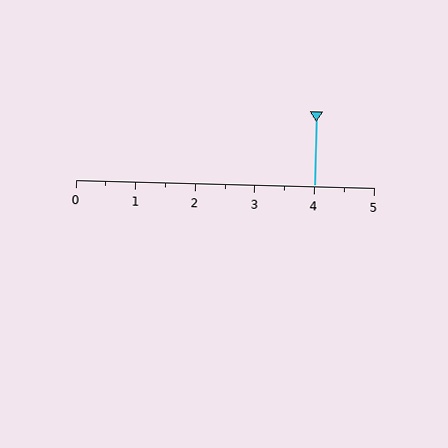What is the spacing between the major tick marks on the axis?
The major ticks are spaced 1 apart.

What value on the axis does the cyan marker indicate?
The marker indicates approximately 4.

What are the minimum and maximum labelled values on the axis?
The axis runs from 0 to 5.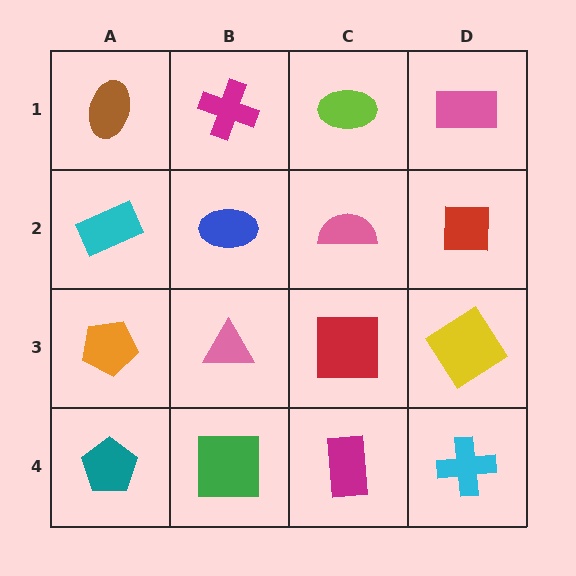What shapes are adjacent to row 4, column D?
A yellow diamond (row 3, column D), a magenta rectangle (row 4, column C).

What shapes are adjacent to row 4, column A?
An orange pentagon (row 3, column A), a green square (row 4, column B).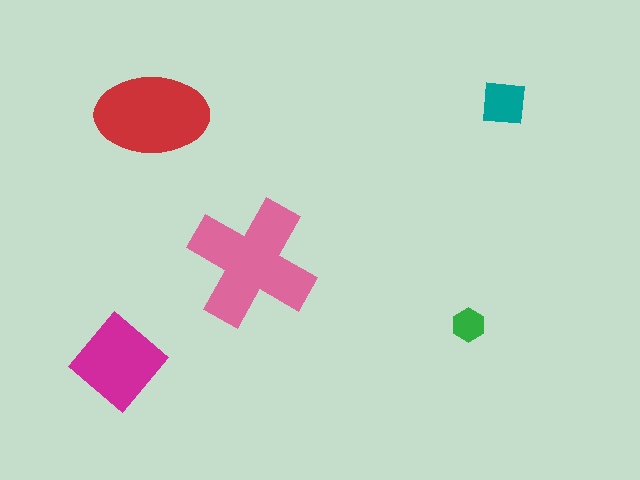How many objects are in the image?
There are 5 objects in the image.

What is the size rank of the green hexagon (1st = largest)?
5th.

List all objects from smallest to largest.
The green hexagon, the teal square, the magenta diamond, the red ellipse, the pink cross.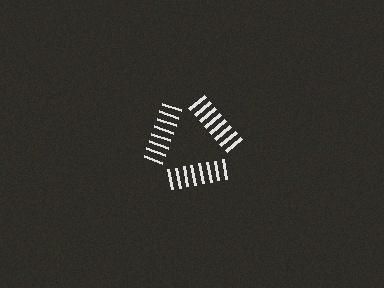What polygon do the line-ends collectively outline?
An illusory triangle — the line segments terminate on its edges but no continuous stroke is drawn.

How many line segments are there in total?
24 — 8 along each of the 3 edges.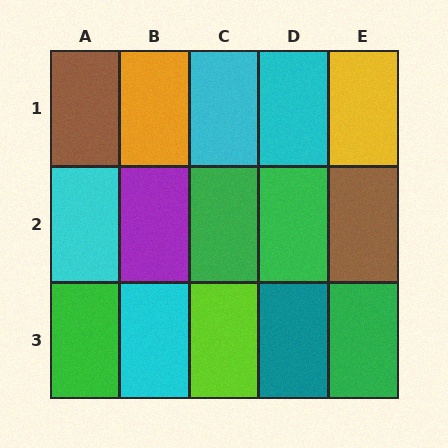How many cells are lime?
1 cell is lime.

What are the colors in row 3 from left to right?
Green, cyan, lime, teal, green.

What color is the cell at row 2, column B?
Purple.